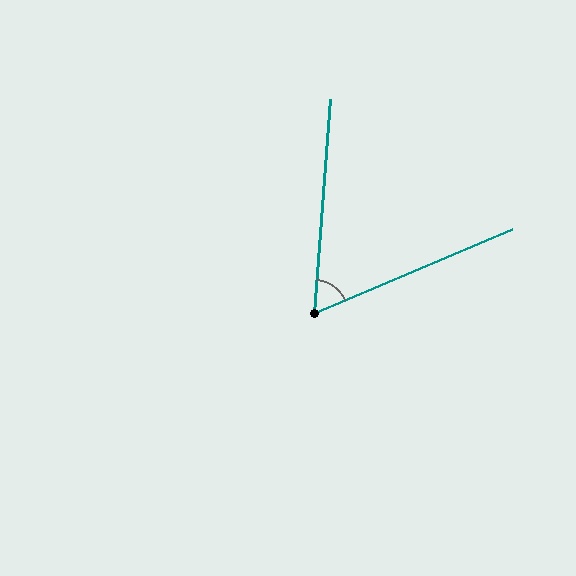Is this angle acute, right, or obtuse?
It is acute.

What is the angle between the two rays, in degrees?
Approximately 63 degrees.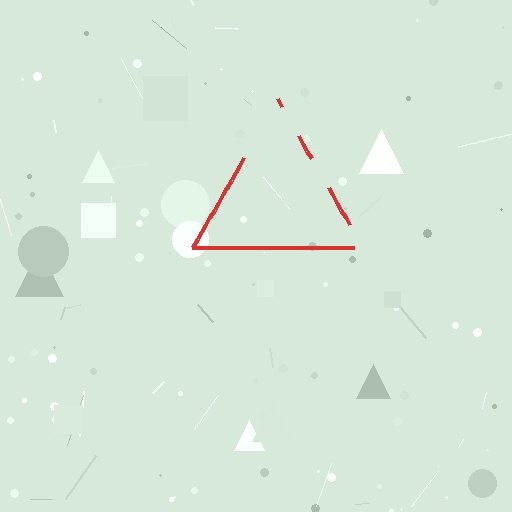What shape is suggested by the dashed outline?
The dashed outline suggests a triangle.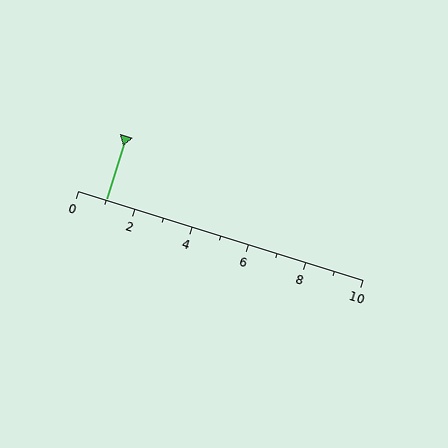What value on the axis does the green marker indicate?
The marker indicates approximately 1.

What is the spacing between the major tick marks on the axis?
The major ticks are spaced 2 apart.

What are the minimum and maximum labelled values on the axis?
The axis runs from 0 to 10.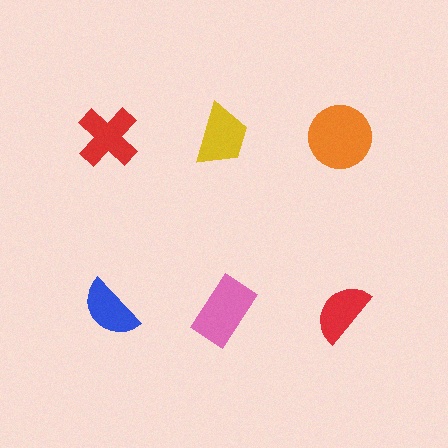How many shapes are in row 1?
3 shapes.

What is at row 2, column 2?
A pink rectangle.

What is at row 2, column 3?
A red semicircle.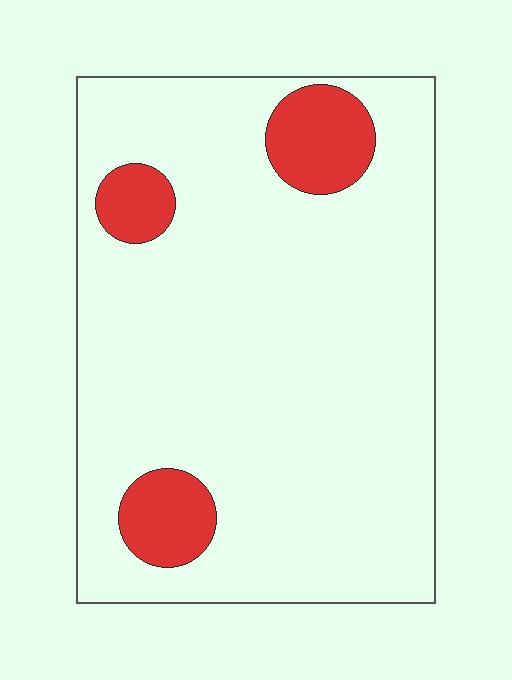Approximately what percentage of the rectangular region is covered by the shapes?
Approximately 10%.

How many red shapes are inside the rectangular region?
3.